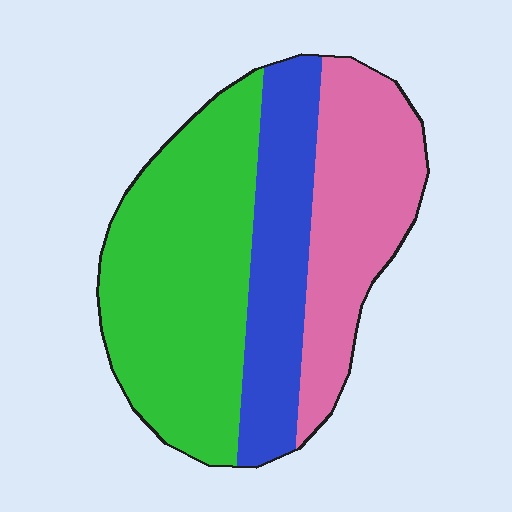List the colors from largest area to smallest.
From largest to smallest: green, pink, blue.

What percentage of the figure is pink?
Pink takes up between a quarter and a half of the figure.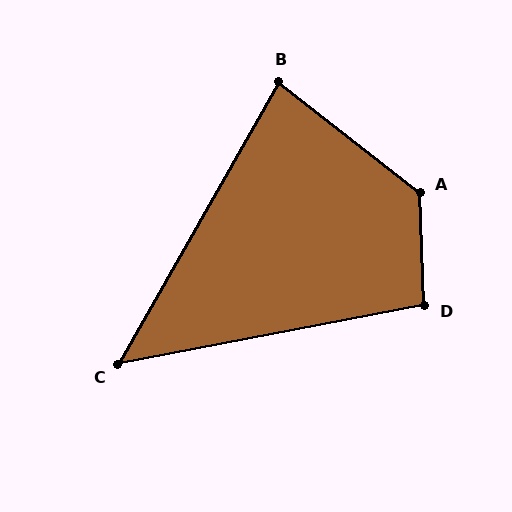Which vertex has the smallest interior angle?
C, at approximately 50 degrees.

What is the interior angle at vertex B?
Approximately 82 degrees (acute).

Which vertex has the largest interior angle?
A, at approximately 130 degrees.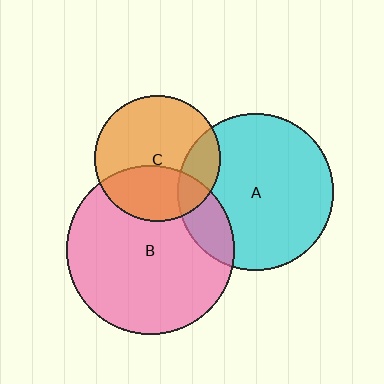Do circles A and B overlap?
Yes.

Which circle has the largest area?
Circle B (pink).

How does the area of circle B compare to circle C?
Approximately 1.8 times.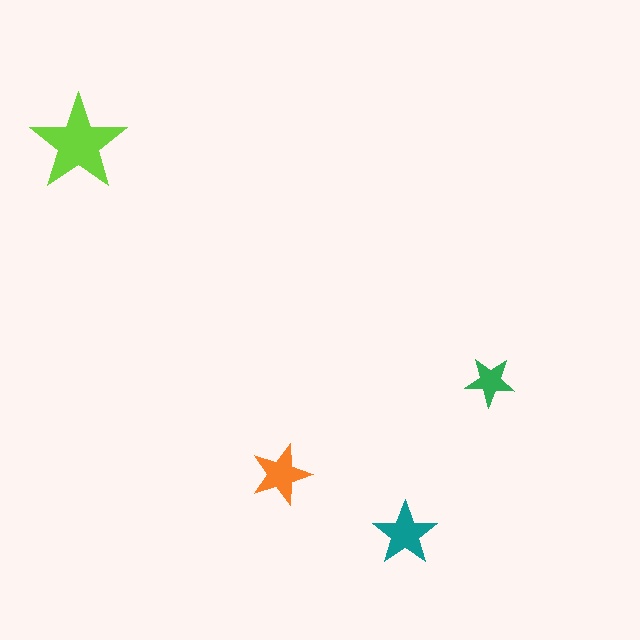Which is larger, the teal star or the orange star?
The teal one.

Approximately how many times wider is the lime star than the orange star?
About 1.5 times wider.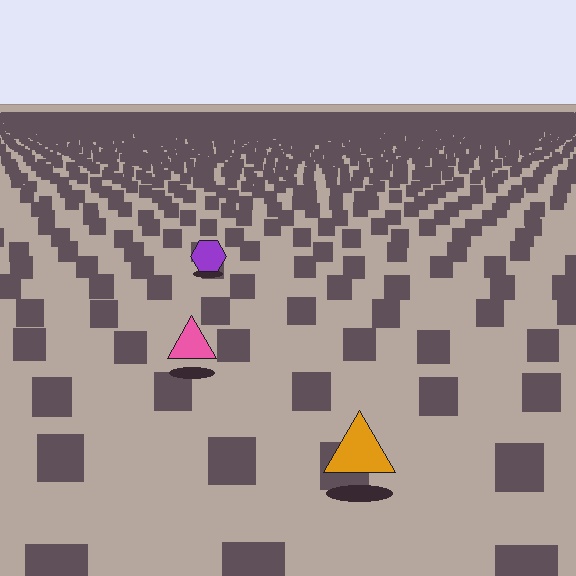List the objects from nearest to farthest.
From nearest to farthest: the orange triangle, the pink triangle, the purple hexagon.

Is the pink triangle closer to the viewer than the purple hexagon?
Yes. The pink triangle is closer — you can tell from the texture gradient: the ground texture is coarser near it.